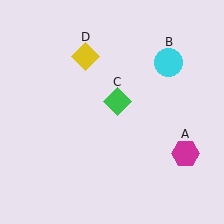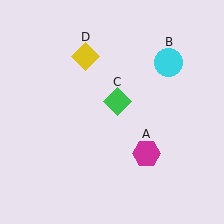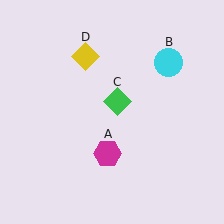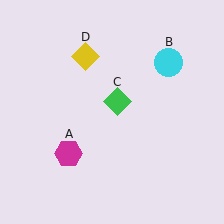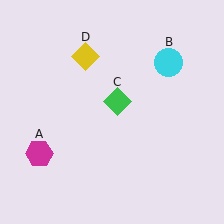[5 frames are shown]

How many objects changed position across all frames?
1 object changed position: magenta hexagon (object A).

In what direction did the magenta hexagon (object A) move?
The magenta hexagon (object A) moved left.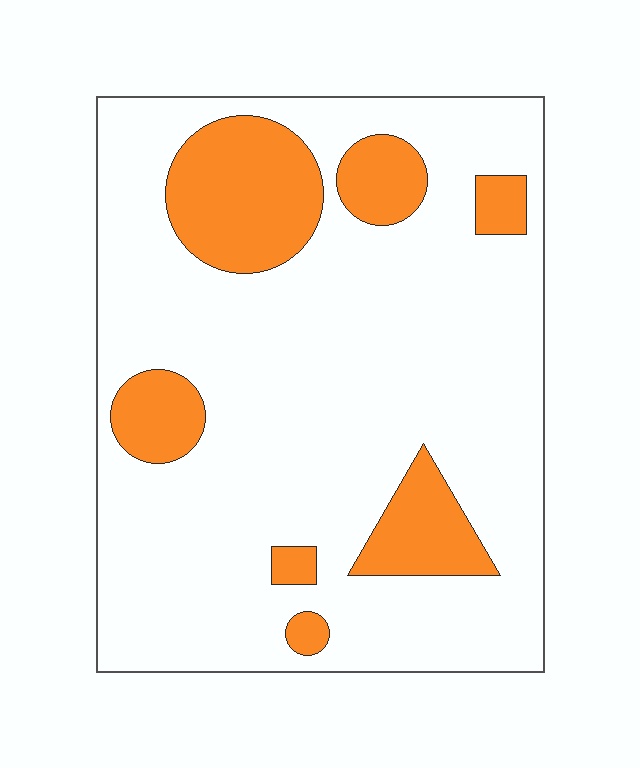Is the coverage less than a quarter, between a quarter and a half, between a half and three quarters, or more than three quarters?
Less than a quarter.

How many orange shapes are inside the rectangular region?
7.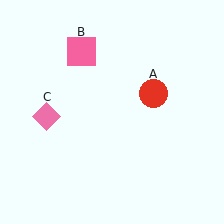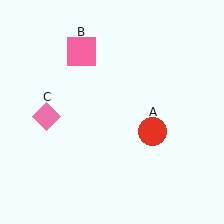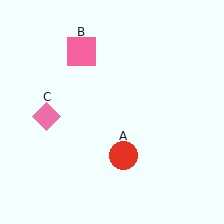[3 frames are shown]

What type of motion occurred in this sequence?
The red circle (object A) rotated clockwise around the center of the scene.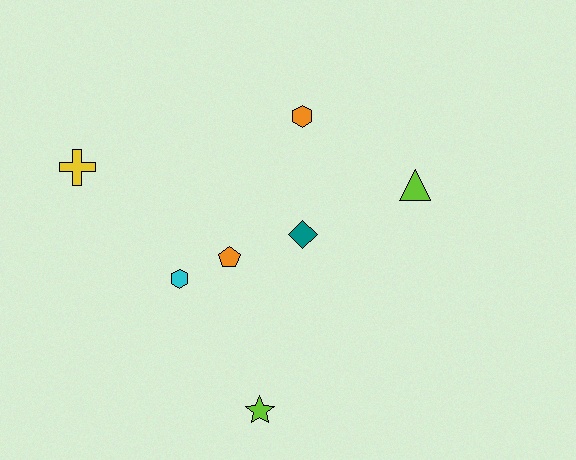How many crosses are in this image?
There is 1 cross.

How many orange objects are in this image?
There are 2 orange objects.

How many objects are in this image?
There are 7 objects.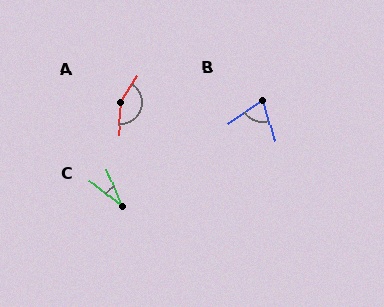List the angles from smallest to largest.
C (29°), B (72°), A (153°).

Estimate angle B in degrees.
Approximately 72 degrees.